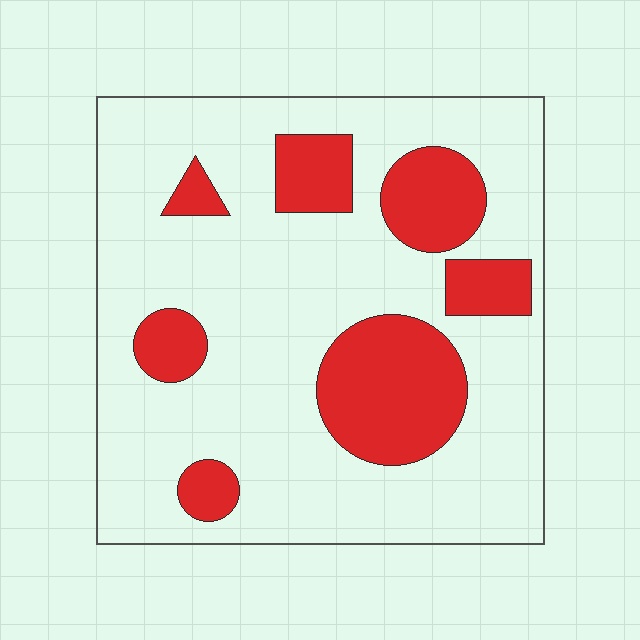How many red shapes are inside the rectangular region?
7.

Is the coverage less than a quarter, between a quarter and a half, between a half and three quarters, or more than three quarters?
Less than a quarter.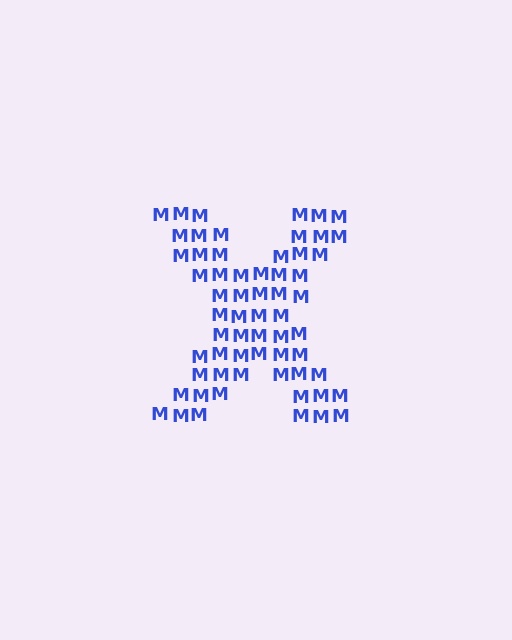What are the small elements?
The small elements are letter M's.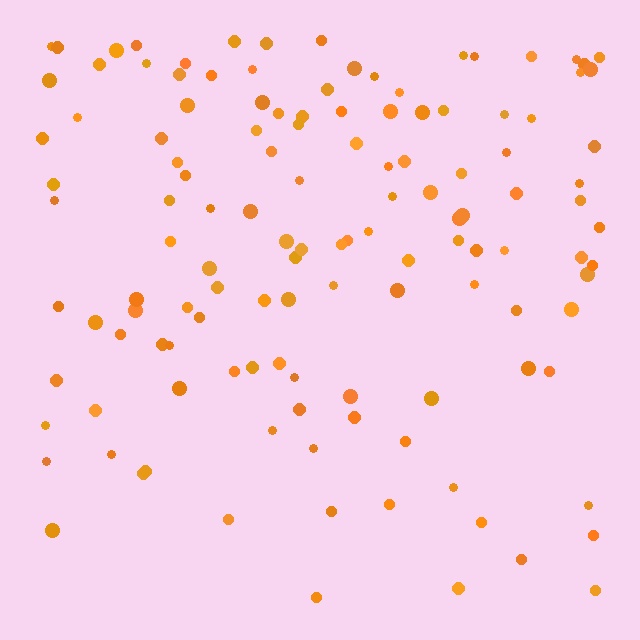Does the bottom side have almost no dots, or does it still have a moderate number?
Still a moderate number, just noticeably fewer than the top.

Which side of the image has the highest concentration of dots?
The top.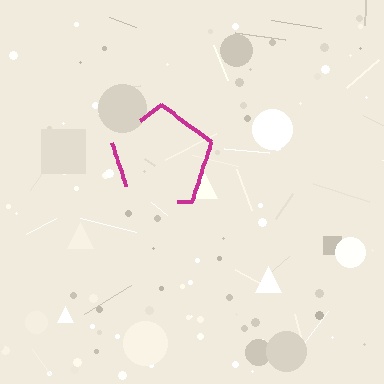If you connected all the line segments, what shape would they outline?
They would outline a pentagon.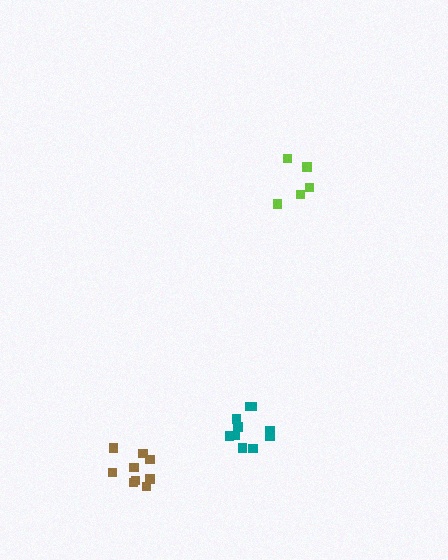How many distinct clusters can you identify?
There are 3 distinct clusters.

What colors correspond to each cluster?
The clusters are colored: lime, teal, brown.